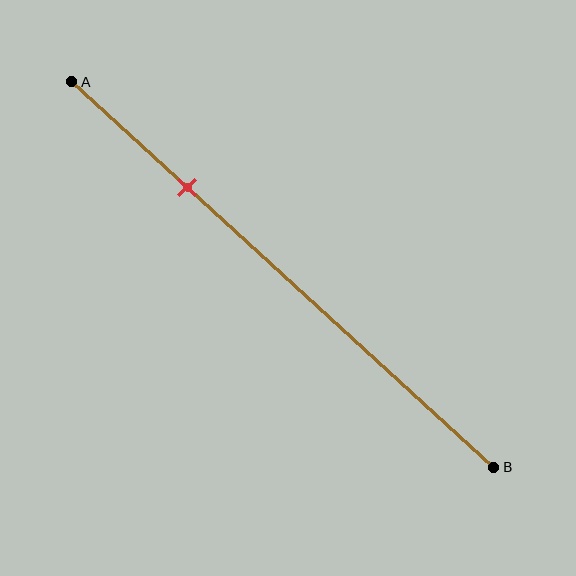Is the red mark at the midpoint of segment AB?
No, the mark is at about 25% from A, not at the 50% midpoint.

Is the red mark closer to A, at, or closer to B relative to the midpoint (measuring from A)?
The red mark is closer to point A than the midpoint of segment AB.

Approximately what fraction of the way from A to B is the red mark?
The red mark is approximately 25% of the way from A to B.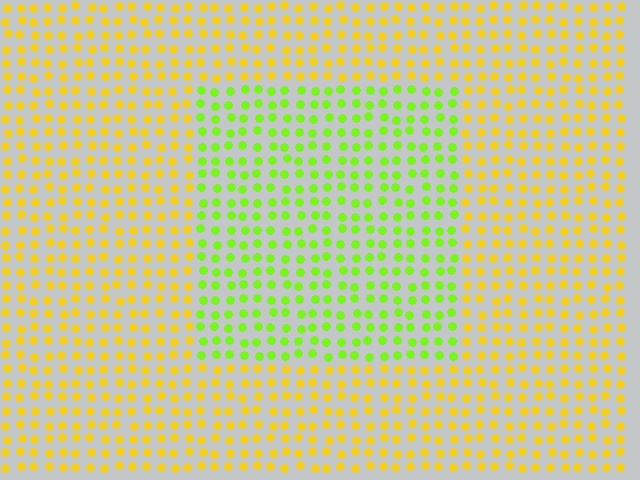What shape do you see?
I see a rectangle.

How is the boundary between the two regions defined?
The boundary is defined purely by a slight shift in hue (about 45 degrees). Spacing, size, and orientation are identical on both sides.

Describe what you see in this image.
The image is filled with small yellow elements in a uniform arrangement. A rectangle-shaped region is visible where the elements are tinted to a slightly different hue, forming a subtle color boundary.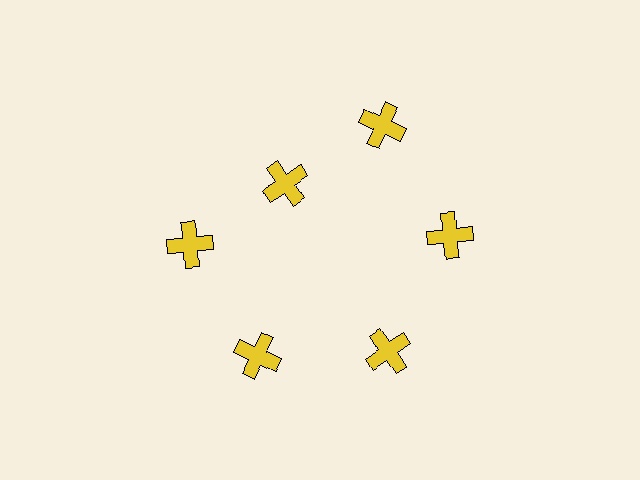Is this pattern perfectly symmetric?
No. The 6 yellow crosses are arranged in a ring, but one element near the 11 o'clock position is pulled inward toward the center, breaking the 6-fold rotational symmetry.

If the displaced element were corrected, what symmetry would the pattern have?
It would have 6-fold rotational symmetry — the pattern would map onto itself every 60 degrees.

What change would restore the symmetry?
The symmetry would be restored by moving it outward, back onto the ring so that all 6 crosses sit at equal angles and equal distance from the center.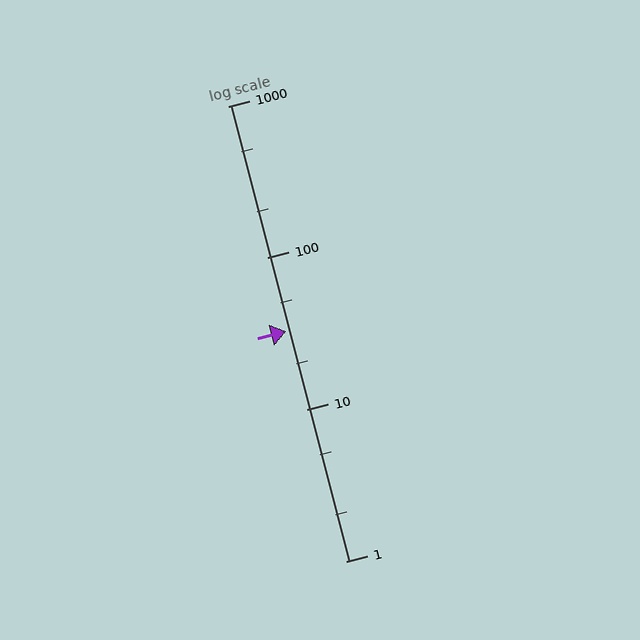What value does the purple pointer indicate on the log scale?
The pointer indicates approximately 33.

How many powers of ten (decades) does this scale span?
The scale spans 3 decades, from 1 to 1000.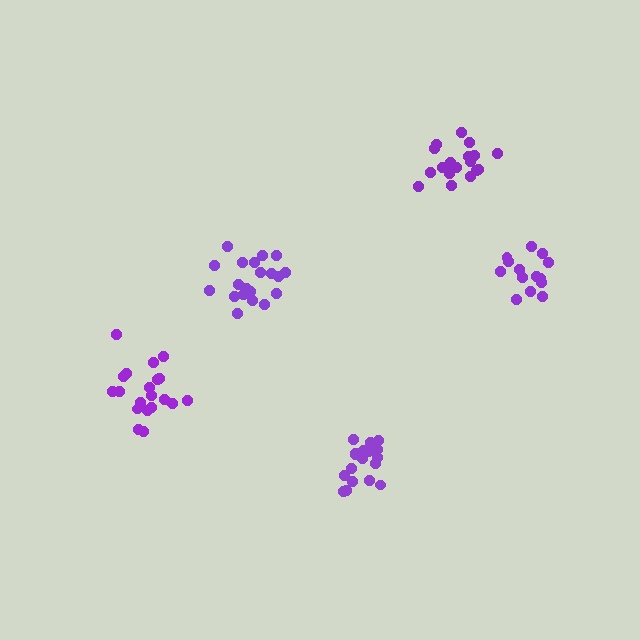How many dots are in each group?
Group 1: 14 dots, Group 2: 20 dots, Group 3: 19 dots, Group 4: 19 dots, Group 5: 20 dots (92 total).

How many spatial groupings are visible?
There are 5 spatial groupings.